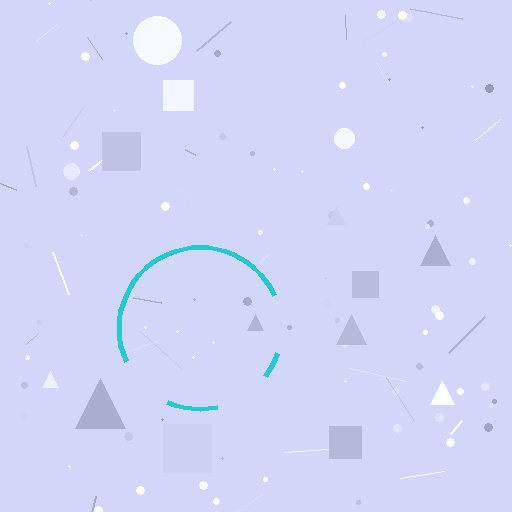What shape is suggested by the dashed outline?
The dashed outline suggests a circle.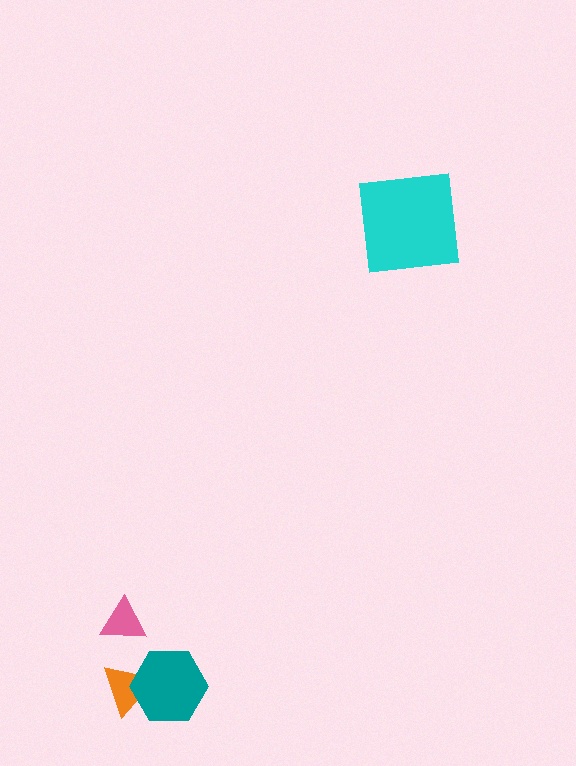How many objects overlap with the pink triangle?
0 objects overlap with the pink triangle.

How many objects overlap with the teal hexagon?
1 object overlaps with the teal hexagon.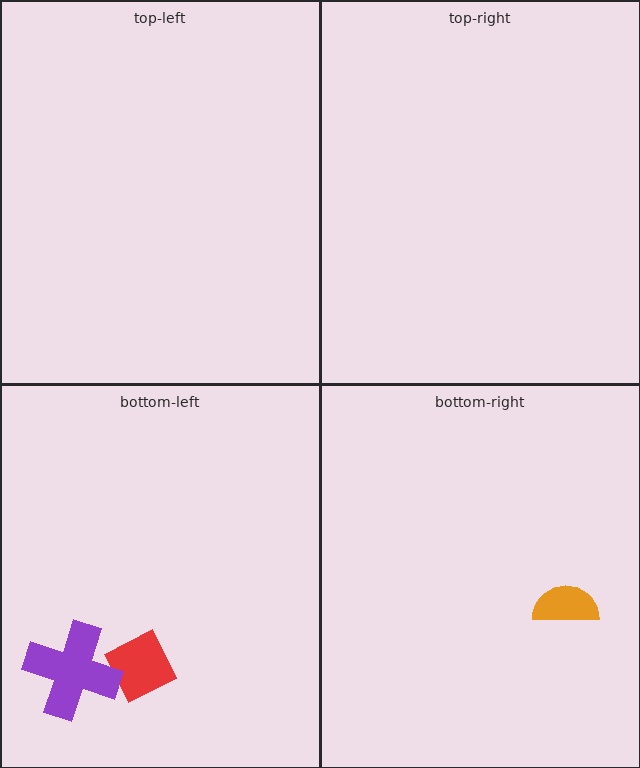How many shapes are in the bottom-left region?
2.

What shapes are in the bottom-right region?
The orange semicircle.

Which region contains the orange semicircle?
The bottom-right region.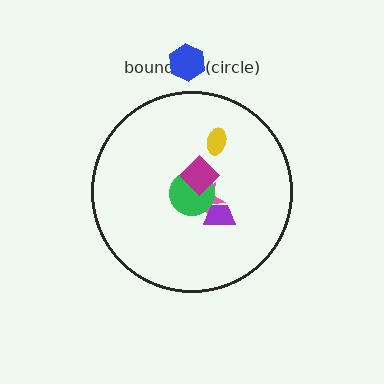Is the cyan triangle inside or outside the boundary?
Inside.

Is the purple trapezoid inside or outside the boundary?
Inside.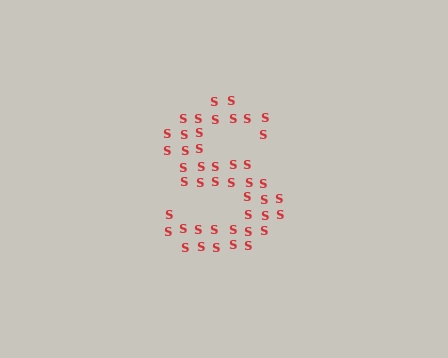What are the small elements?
The small elements are letter S's.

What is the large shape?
The large shape is the letter S.